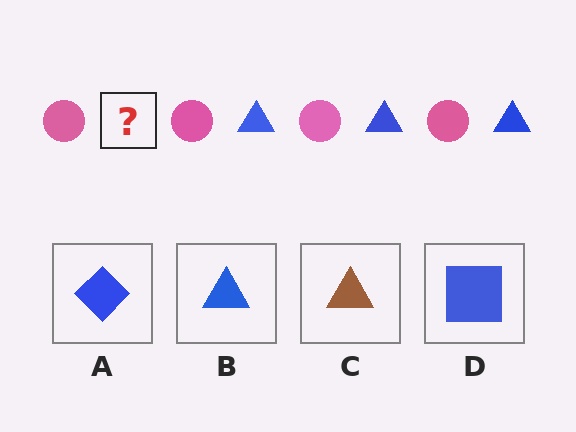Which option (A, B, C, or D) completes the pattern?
B.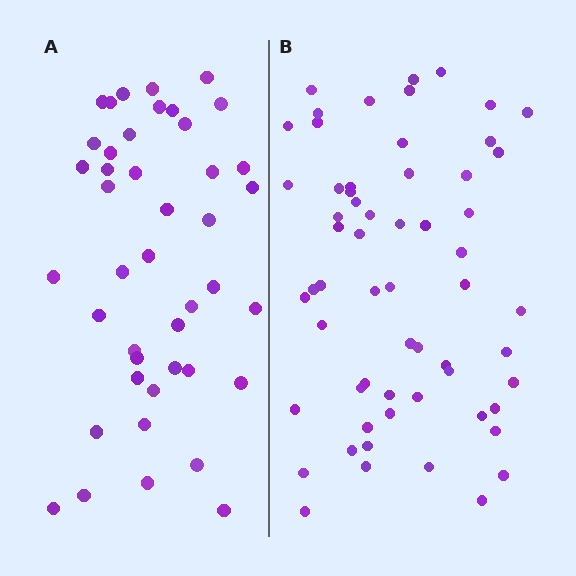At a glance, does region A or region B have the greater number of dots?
Region B (the right region) has more dots.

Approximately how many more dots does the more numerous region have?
Region B has approximately 15 more dots than region A.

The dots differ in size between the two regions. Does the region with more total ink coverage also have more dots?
No. Region A has more total ink coverage because its dots are larger, but region B actually contains more individual dots. Total area can be misleading — the number of items is what matters here.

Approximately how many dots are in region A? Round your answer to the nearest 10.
About 40 dots. (The exact count is 43, which rounds to 40.)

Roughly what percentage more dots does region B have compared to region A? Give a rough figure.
About 40% more.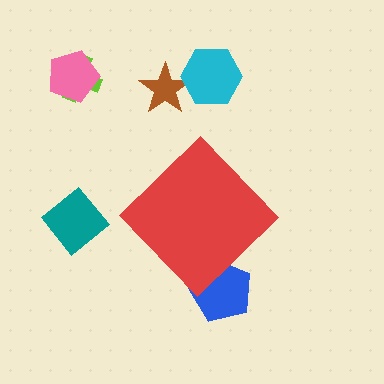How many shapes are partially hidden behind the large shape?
1 shape is partially hidden.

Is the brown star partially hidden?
No, the brown star is fully visible.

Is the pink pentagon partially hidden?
No, the pink pentagon is fully visible.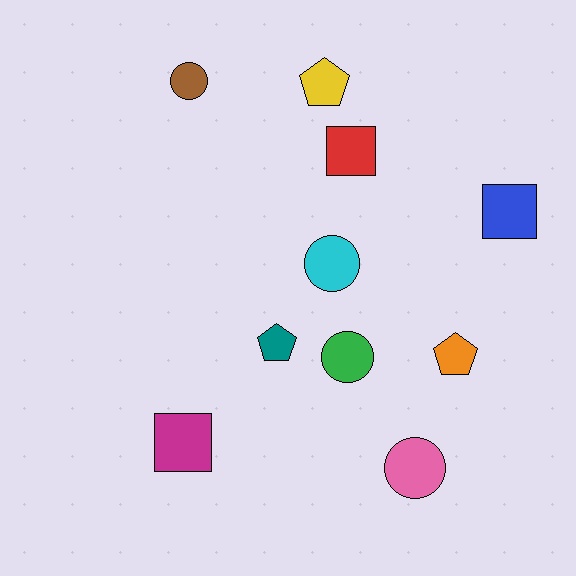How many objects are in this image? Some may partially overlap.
There are 10 objects.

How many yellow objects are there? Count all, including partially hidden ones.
There is 1 yellow object.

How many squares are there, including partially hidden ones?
There are 3 squares.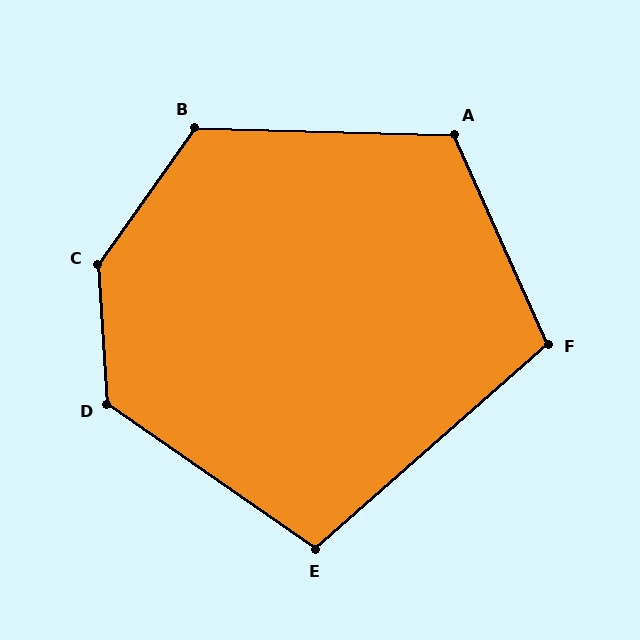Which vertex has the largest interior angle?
C, at approximately 141 degrees.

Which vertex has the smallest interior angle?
E, at approximately 104 degrees.